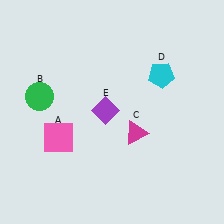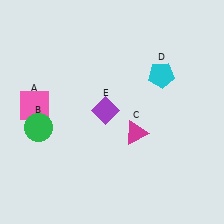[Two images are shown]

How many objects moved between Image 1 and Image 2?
2 objects moved between the two images.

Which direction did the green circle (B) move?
The green circle (B) moved down.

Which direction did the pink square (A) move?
The pink square (A) moved up.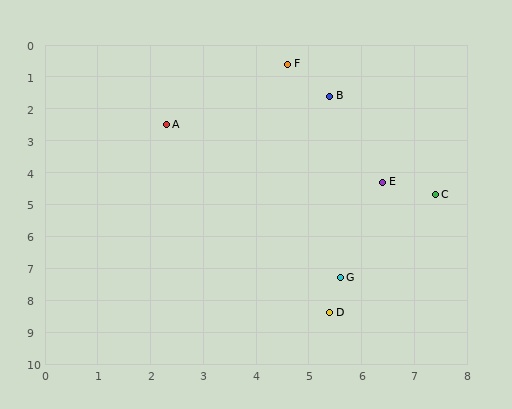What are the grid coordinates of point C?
Point C is at approximately (7.4, 4.7).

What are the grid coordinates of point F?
Point F is at approximately (4.6, 0.6).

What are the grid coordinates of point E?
Point E is at approximately (6.4, 4.3).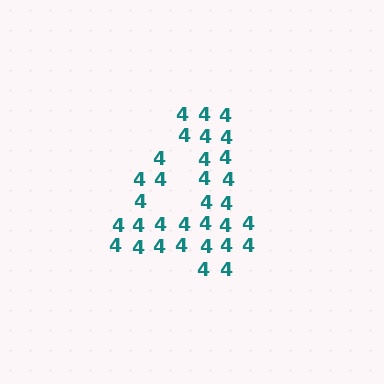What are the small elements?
The small elements are digit 4's.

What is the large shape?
The large shape is the digit 4.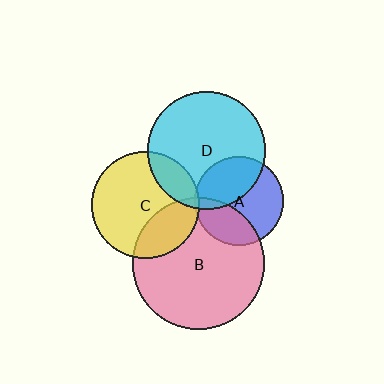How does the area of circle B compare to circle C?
Approximately 1.5 times.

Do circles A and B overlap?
Yes.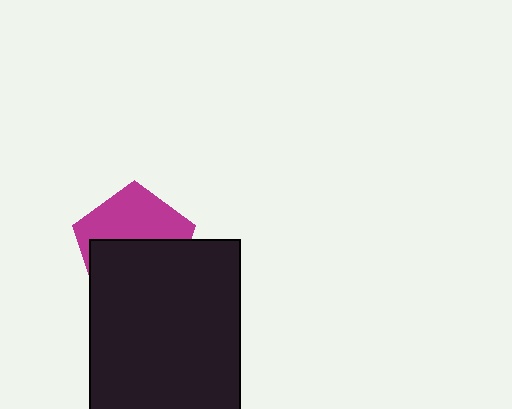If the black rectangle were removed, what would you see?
You would see the complete magenta pentagon.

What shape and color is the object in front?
The object in front is a black rectangle.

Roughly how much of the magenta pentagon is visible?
About half of it is visible (roughly 47%).